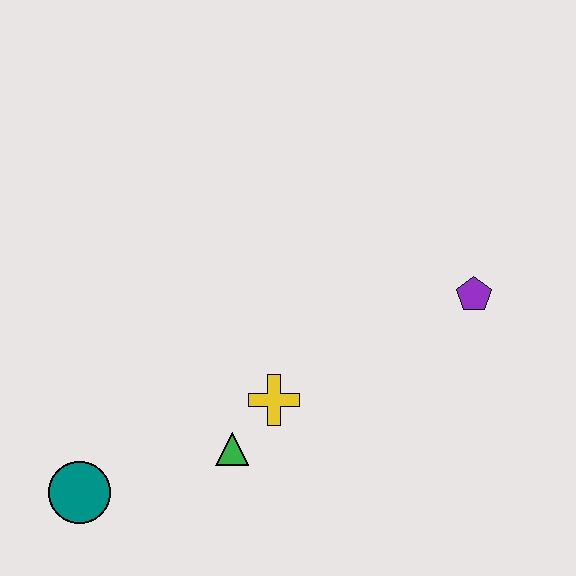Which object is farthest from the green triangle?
The purple pentagon is farthest from the green triangle.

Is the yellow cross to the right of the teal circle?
Yes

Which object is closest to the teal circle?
The green triangle is closest to the teal circle.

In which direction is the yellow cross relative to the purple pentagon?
The yellow cross is to the left of the purple pentagon.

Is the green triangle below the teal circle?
No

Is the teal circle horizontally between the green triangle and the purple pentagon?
No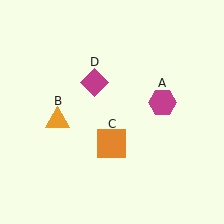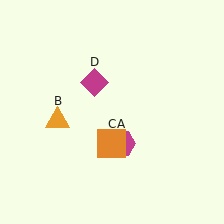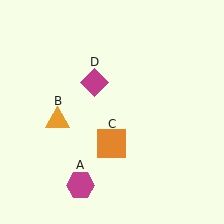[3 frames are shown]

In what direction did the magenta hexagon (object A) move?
The magenta hexagon (object A) moved down and to the left.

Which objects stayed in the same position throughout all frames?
Orange triangle (object B) and orange square (object C) and magenta diamond (object D) remained stationary.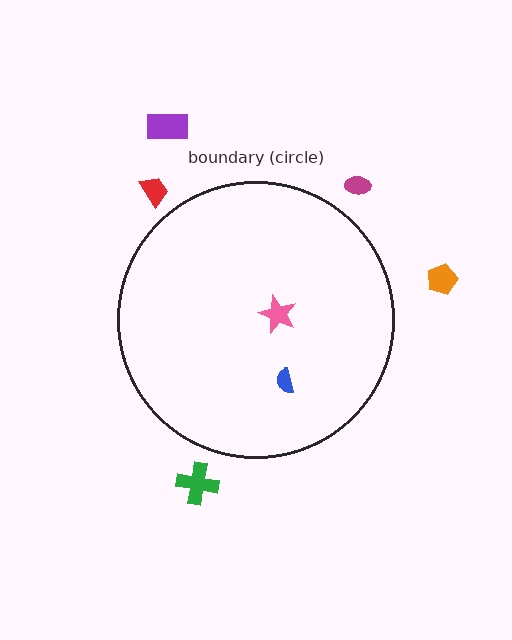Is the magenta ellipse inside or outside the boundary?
Outside.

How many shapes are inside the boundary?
2 inside, 5 outside.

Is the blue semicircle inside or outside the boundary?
Inside.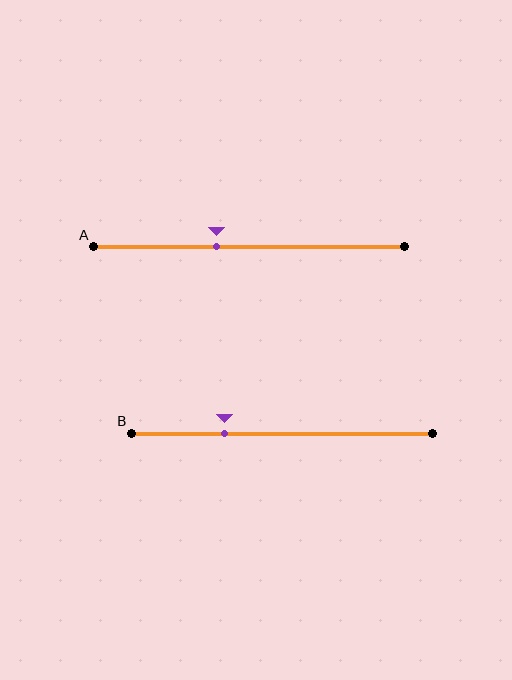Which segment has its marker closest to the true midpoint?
Segment A has its marker closest to the true midpoint.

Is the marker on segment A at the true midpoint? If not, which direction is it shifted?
No, the marker on segment A is shifted to the left by about 10% of the segment length.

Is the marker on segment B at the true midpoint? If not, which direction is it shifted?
No, the marker on segment B is shifted to the left by about 19% of the segment length.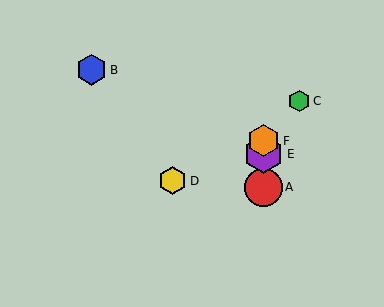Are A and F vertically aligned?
Yes, both are at x≈264.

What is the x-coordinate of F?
Object F is at x≈264.